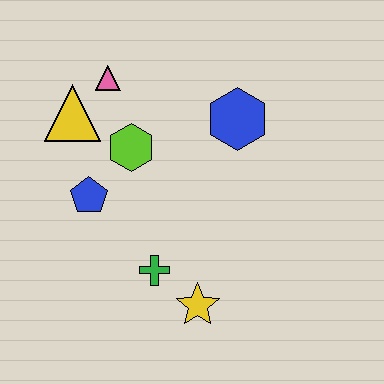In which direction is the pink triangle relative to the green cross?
The pink triangle is above the green cross.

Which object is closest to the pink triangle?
The yellow triangle is closest to the pink triangle.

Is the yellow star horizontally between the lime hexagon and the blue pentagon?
No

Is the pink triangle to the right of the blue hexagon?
No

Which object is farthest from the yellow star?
The pink triangle is farthest from the yellow star.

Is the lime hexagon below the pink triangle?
Yes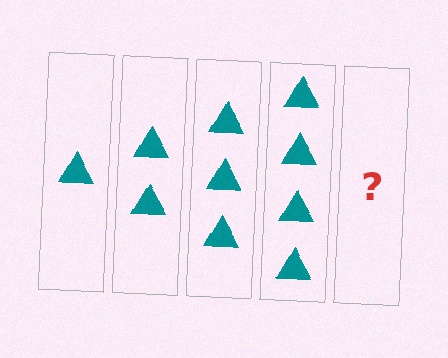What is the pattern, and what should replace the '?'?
The pattern is that each step adds one more triangle. The '?' should be 5 triangles.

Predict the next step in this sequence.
The next step is 5 triangles.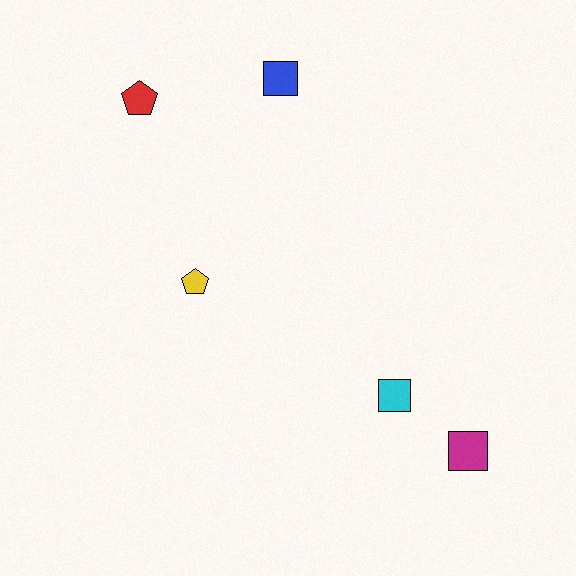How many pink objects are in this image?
There are no pink objects.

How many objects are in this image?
There are 5 objects.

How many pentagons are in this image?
There are 2 pentagons.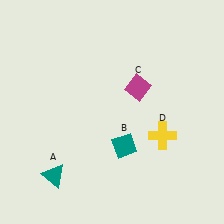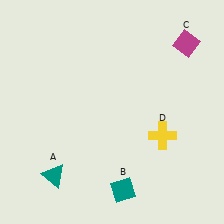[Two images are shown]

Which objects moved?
The objects that moved are: the teal diamond (B), the magenta diamond (C).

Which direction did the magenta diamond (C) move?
The magenta diamond (C) moved right.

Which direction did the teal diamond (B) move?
The teal diamond (B) moved down.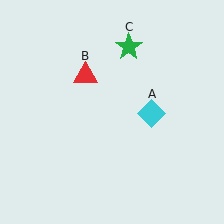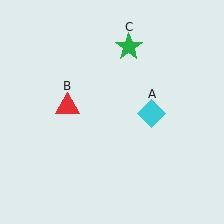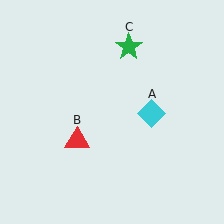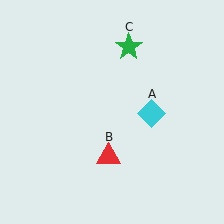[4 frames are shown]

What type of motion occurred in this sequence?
The red triangle (object B) rotated counterclockwise around the center of the scene.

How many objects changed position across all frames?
1 object changed position: red triangle (object B).